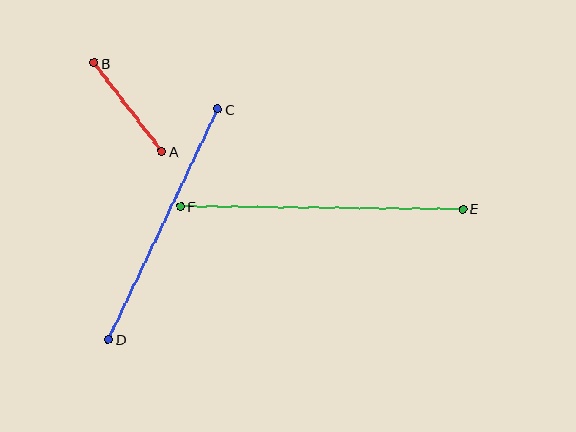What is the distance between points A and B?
The distance is approximately 111 pixels.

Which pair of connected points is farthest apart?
Points E and F are farthest apart.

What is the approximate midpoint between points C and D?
The midpoint is at approximately (163, 224) pixels.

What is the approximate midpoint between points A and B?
The midpoint is at approximately (128, 107) pixels.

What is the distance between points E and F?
The distance is approximately 282 pixels.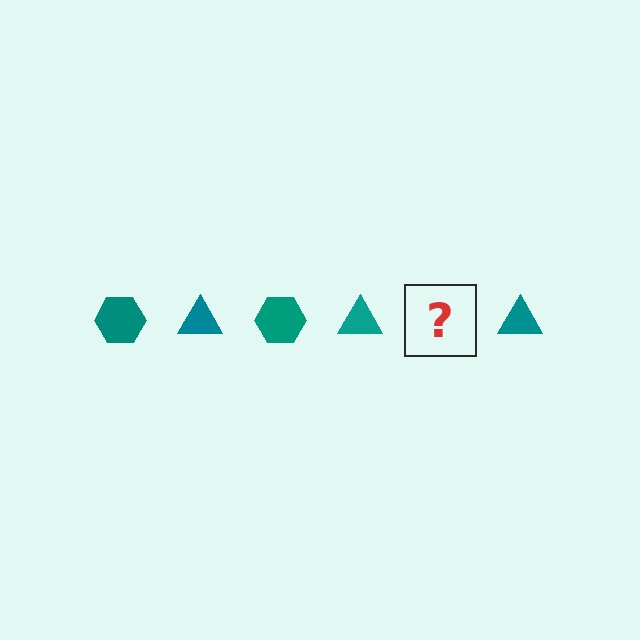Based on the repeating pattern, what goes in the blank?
The blank should be a teal hexagon.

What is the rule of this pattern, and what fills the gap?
The rule is that the pattern cycles through hexagon, triangle shapes in teal. The gap should be filled with a teal hexagon.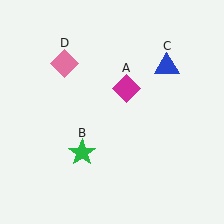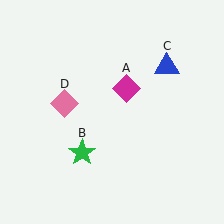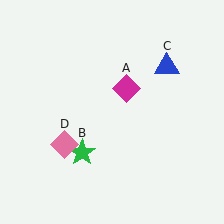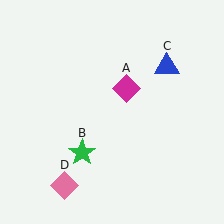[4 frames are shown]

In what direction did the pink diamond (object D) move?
The pink diamond (object D) moved down.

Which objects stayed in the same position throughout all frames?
Magenta diamond (object A) and green star (object B) and blue triangle (object C) remained stationary.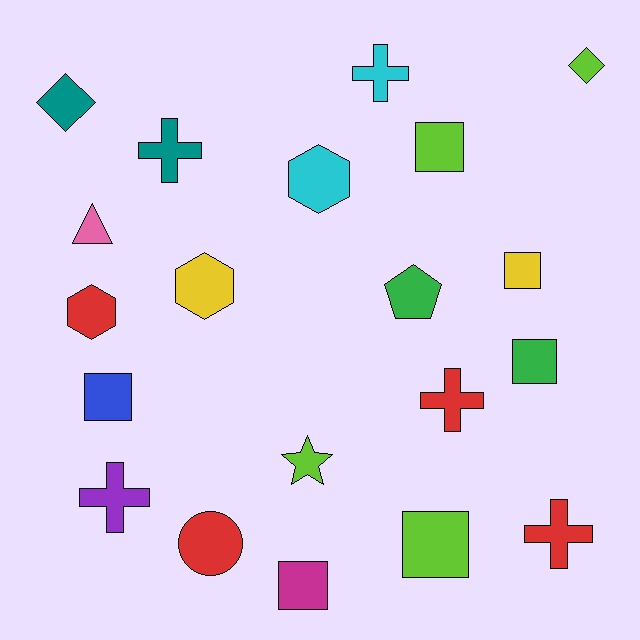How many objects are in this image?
There are 20 objects.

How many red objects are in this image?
There are 4 red objects.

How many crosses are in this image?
There are 5 crosses.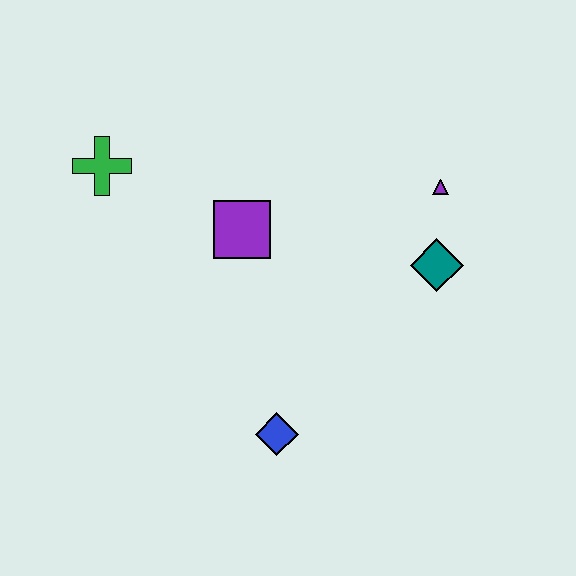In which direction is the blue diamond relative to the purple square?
The blue diamond is below the purple square.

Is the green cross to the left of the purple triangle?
Yes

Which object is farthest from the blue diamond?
The green cross is farthest from the blue diamond.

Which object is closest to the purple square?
The green cross is closest to the purple square.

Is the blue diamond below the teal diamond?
Yes